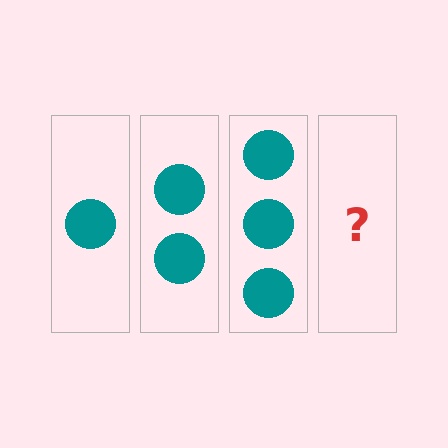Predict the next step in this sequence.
The next step is 4 circles.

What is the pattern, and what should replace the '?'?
The pattern is that each step adds one more circle. The '?' should be 4 circles.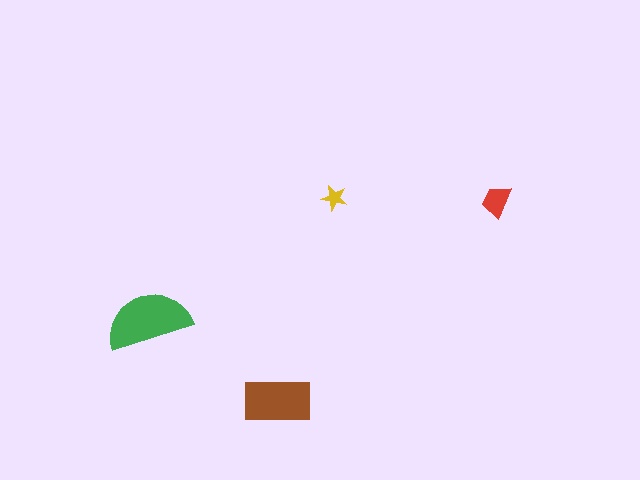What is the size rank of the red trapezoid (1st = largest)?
3rd.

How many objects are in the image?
There are 4 objects in the image.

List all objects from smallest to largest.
The yellow star, the red trapezoid, the brown rectangle, the green semicircle.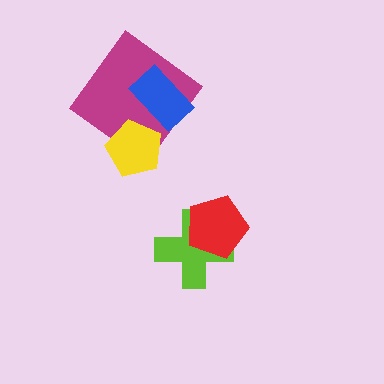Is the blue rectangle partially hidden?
No, no other shape covers it.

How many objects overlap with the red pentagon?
1 object overlaps with the red pentagon.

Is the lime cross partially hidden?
Yes, it is partially covered by another shape.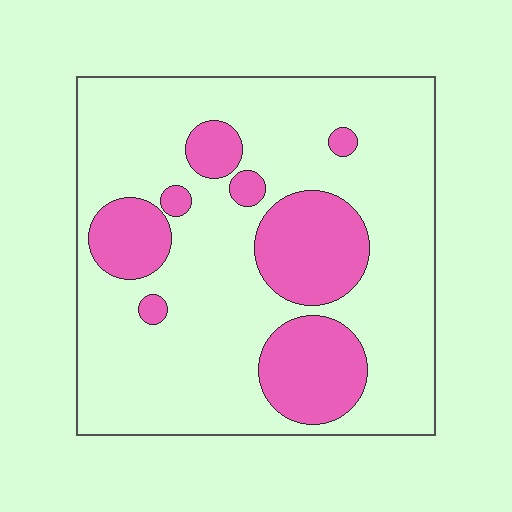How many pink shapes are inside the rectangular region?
8.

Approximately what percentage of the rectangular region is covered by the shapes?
Approximately 25%.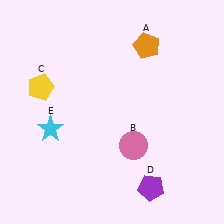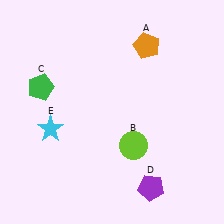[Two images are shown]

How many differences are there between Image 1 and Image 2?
There are 2 differences between the two images.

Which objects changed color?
B changed from pink to lime. C changed from yellow to green.